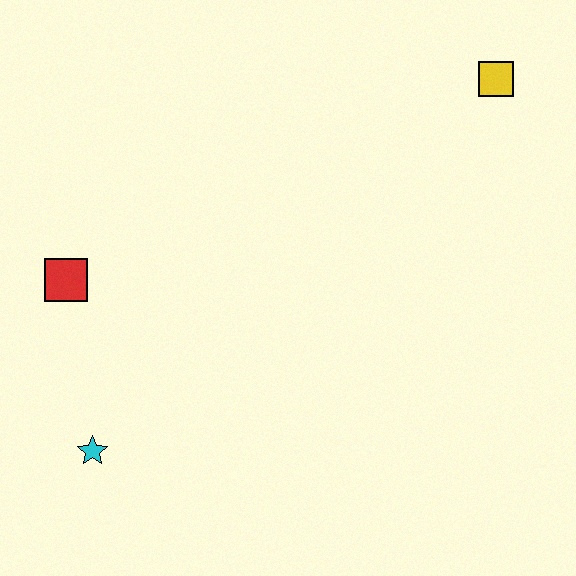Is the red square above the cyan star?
Yes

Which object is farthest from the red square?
The yellow square is farthest from the red square.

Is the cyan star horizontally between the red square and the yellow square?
Yes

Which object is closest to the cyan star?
The red square is closest to the cyan star.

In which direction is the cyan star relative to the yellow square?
The cyan star is to the left of the yellow square.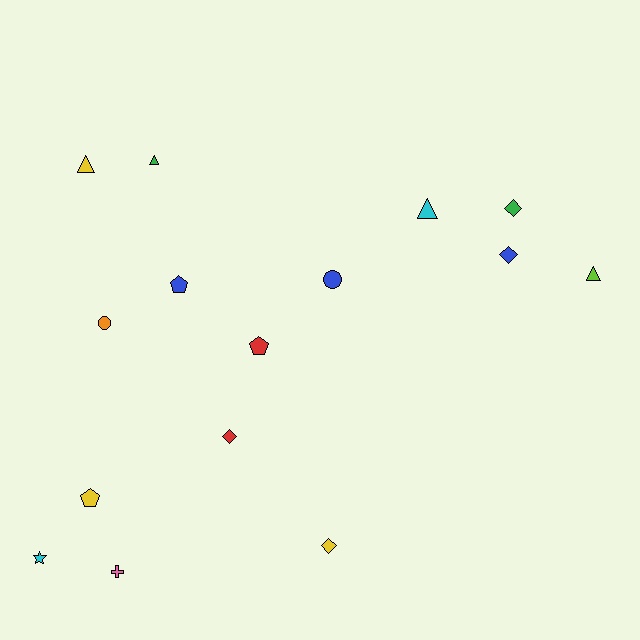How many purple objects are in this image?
There are no purple objects.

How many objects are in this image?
There are 15 objects.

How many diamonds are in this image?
There are 4 diamonds.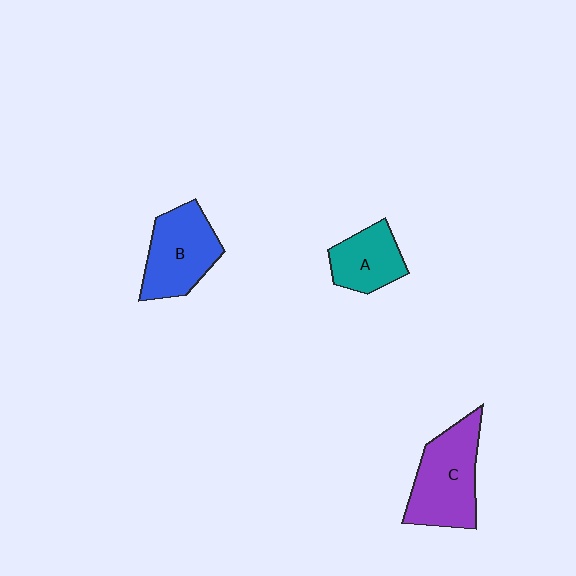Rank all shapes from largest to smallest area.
From largest to smallest: C (purple), B (blue), A (teal).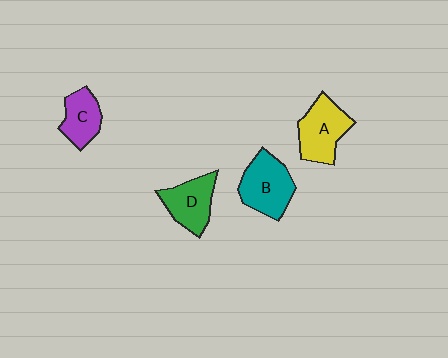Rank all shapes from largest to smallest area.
From largest to smallest: B (teal), A (yellow), D (green), C (purple).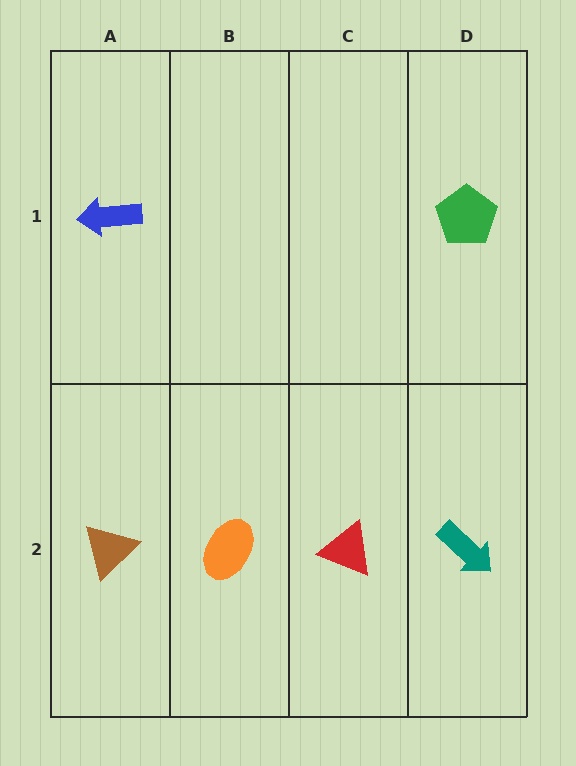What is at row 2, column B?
An orange ellipse.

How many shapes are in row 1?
2 shapes.